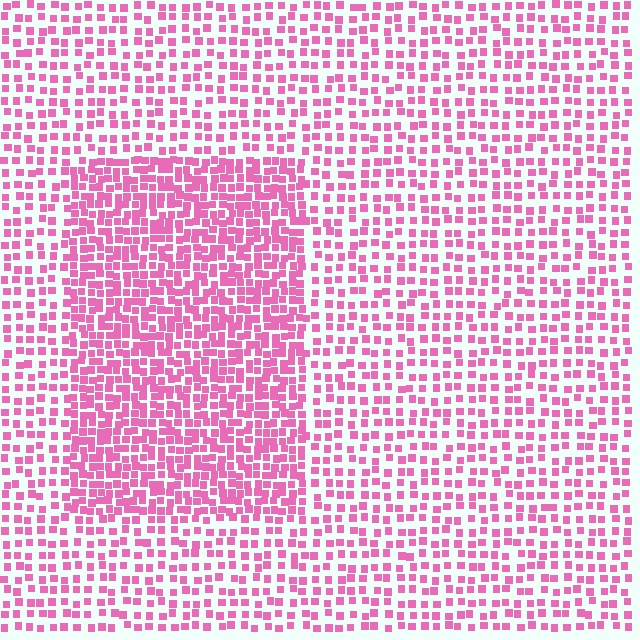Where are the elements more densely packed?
The elements are more densely packed inside the rectangle boundary.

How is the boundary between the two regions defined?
The boundary is defined by a change in element density (approximately 1.9x ratio). All elements are the same color, size, and shape.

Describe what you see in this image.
The image contains small pink elements arranged at two different densities. A rectangle-shaped region is visible where the elements are more densely packed than the surrounding area.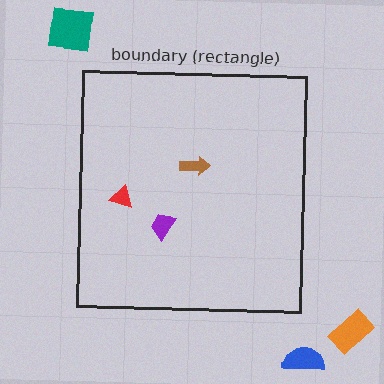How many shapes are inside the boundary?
3 inside, 3 outside.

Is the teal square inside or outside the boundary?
Outside.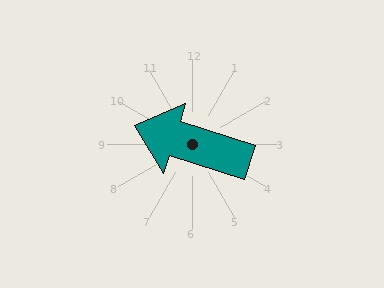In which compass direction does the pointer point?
West.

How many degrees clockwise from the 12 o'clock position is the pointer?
Approximately 288 degrees.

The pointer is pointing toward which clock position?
Roughly 10 o'clock.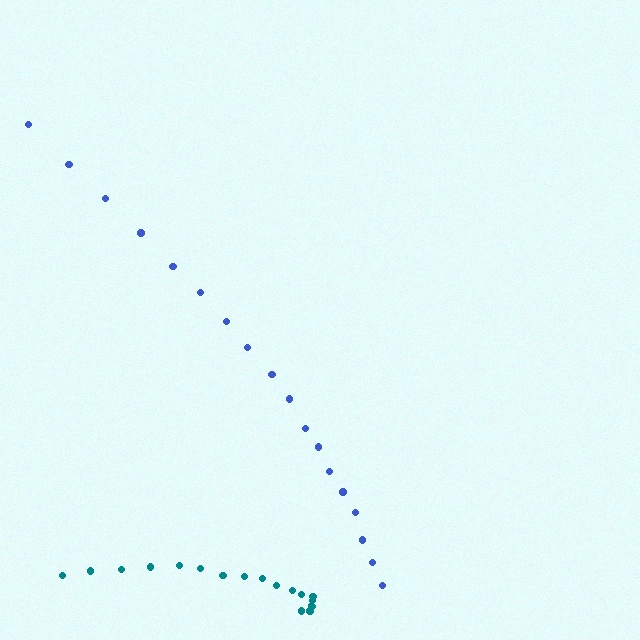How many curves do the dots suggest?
There are 2 distinct paths.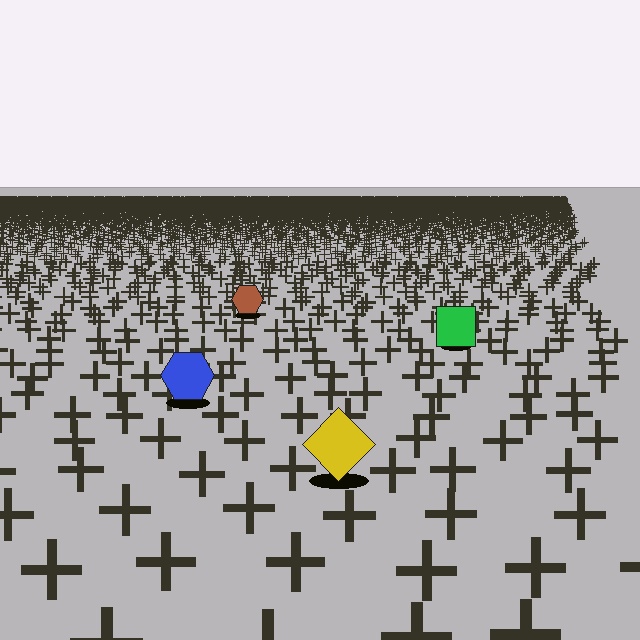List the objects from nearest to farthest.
From nearest to farthest: the yellow diamond, the blue hexagon, the green square, the brown hexagon.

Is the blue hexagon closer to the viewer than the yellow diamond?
No. The yellow diamond is closer — you can tell from the texture gradient: the ground texture is coarser near it.